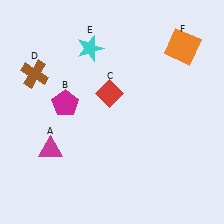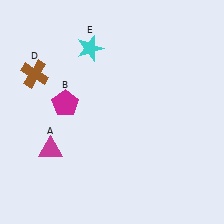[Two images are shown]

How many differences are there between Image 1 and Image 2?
There are 2 differences between the two images.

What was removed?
The red diamond (C), the orange square (F) were removed in Image 2.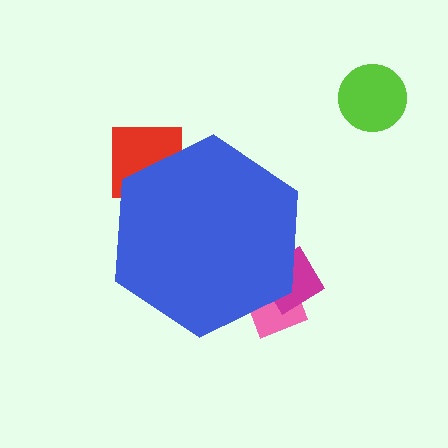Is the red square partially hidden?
Yes, the red square is partially hidden behind the blue hexagon.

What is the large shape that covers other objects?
A blue hexagon.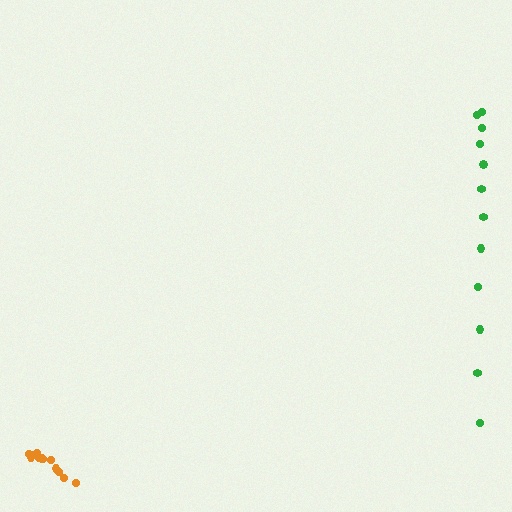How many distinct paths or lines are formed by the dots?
There are 2 distinct paths.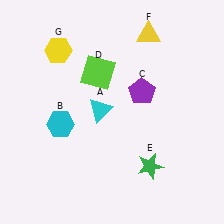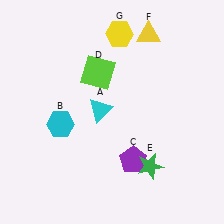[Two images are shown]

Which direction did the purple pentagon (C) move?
The purple pentagon (C) moved down.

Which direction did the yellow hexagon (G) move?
The yellow hexagon (G) moved right.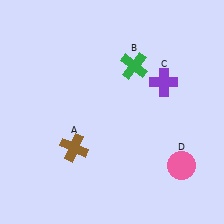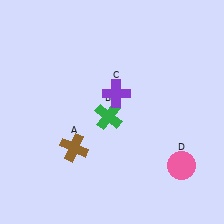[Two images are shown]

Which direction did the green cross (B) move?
The green cross (B) moved down.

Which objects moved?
The objects that moved are: the green cross (B), the purple cross (C).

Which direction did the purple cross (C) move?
The purple cross (C) moved left.